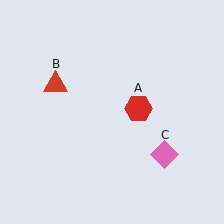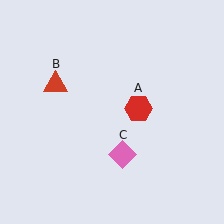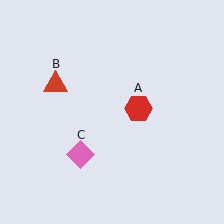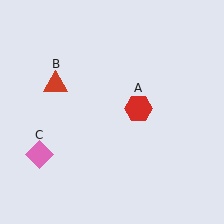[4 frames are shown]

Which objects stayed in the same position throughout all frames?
Red hexagon (object A) and red triangle (object B) remained stationary.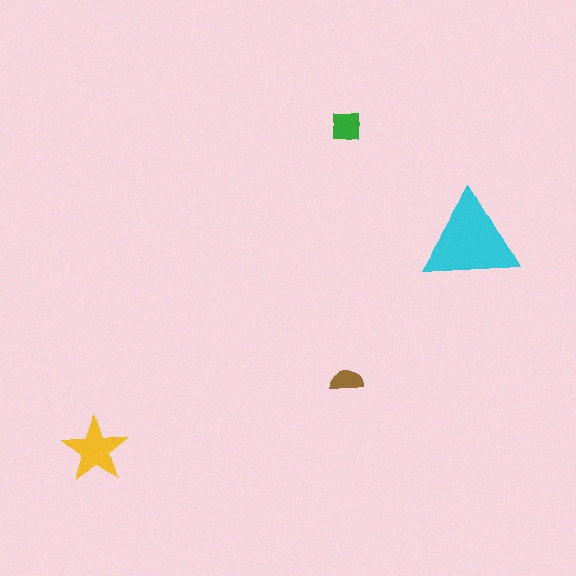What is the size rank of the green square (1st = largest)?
3rd.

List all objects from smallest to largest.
The brown semicircle, the green square, the yellow star, the cyan triangle.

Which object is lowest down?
The yellow star is bottommost.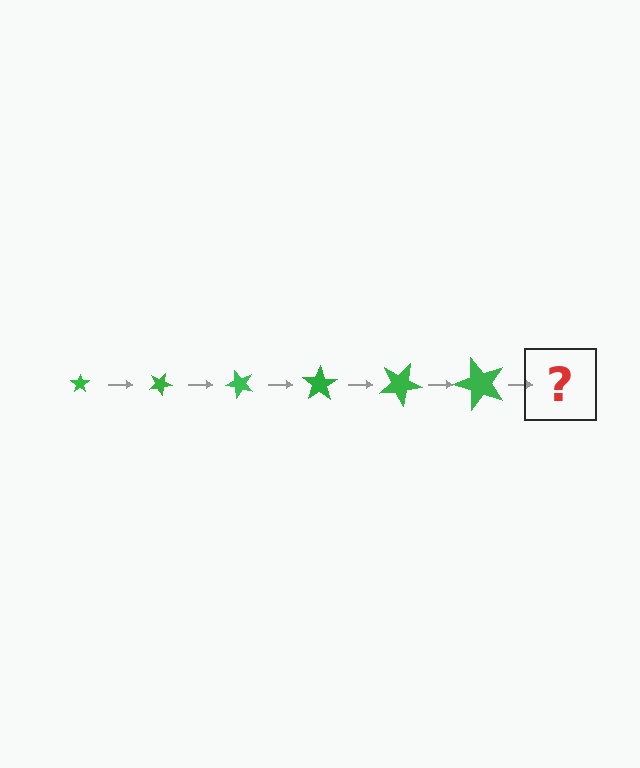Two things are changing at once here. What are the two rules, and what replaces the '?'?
The two rules are that the star grows larger each step and it rotates 25 degrees each step. The '?' should be a star, larger than the previous one and rotated 150 degrees from the start.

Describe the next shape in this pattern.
It should be a star, larger than the previous one and rotated 150 degrees from the start.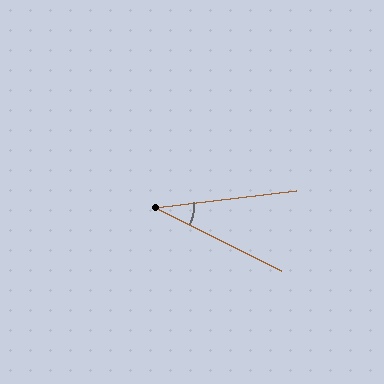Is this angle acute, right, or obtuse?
It is acute.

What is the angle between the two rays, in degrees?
Approximately 34 degrees.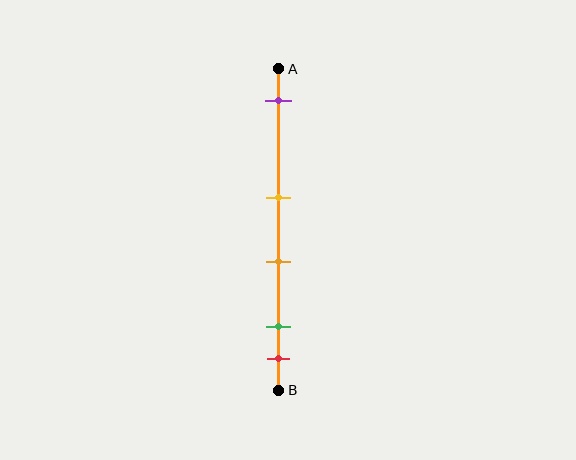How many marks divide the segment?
There are 5 marks dividing the segment.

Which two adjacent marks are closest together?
The green and red marks are the closest adjacent pair.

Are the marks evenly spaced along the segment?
No, the marks are not evenly spaced.